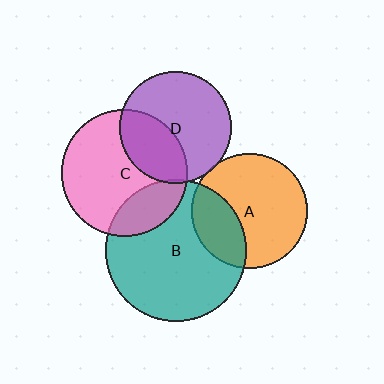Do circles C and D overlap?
Yes.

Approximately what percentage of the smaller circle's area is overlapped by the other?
Approximately 35%.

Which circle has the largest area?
Circle B (teal).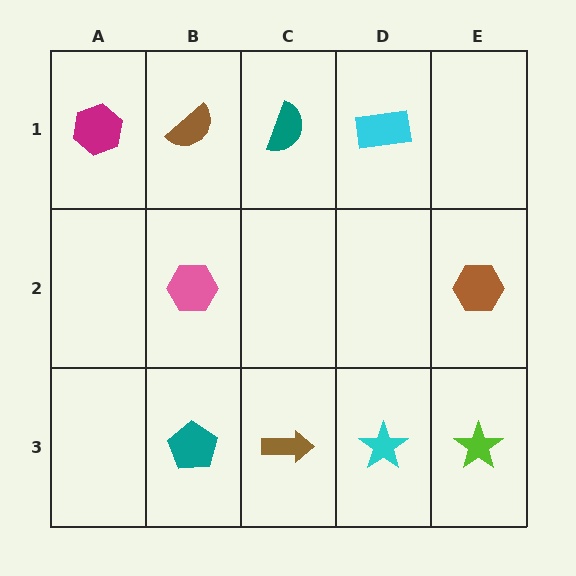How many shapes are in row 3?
4 shapes.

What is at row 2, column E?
A brown hexagon.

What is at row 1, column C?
A teal semicircle.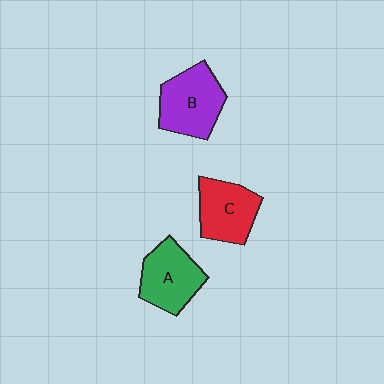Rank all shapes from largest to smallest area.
From largest to smallest: B (purple), A (green), C (red).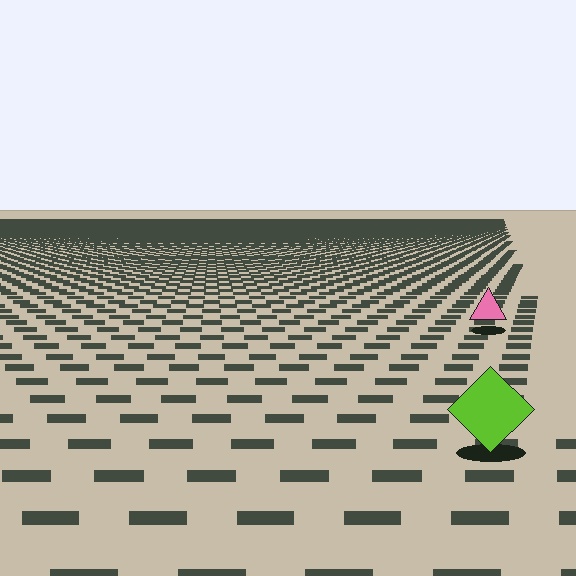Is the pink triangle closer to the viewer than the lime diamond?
No. The lime diamond is closer — you can tell from the texture gradient: the ground texture is coarser near it.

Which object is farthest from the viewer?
The pink triangle is farthest from the viewer. It appears smaller and the ground texture around it is denser.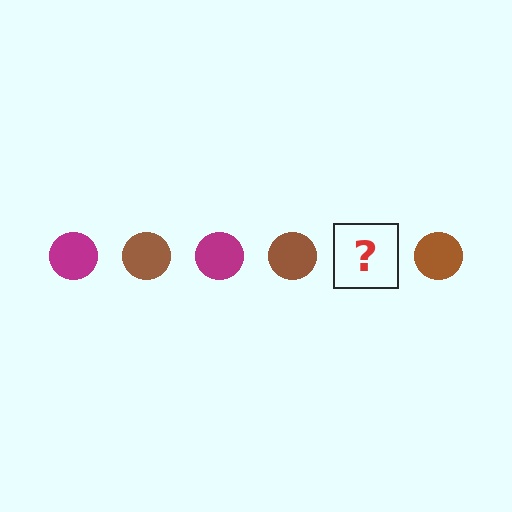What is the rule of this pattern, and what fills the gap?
The rule is that the pattern cycles through magenta, brown circles. The gap should be filled with a magenta circle.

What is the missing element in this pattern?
The missing element is a magenta circle.